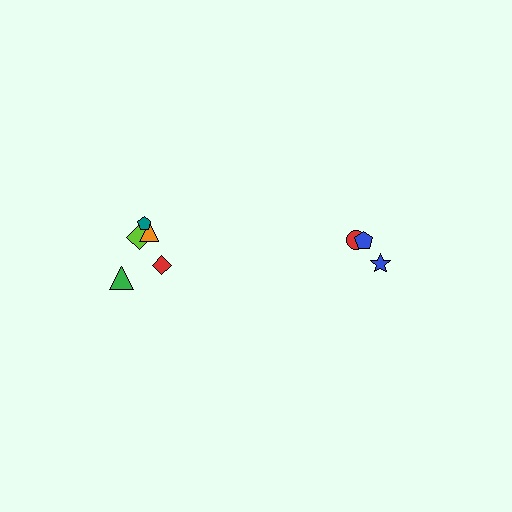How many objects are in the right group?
There are 3 objects.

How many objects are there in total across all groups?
There are 8 objects.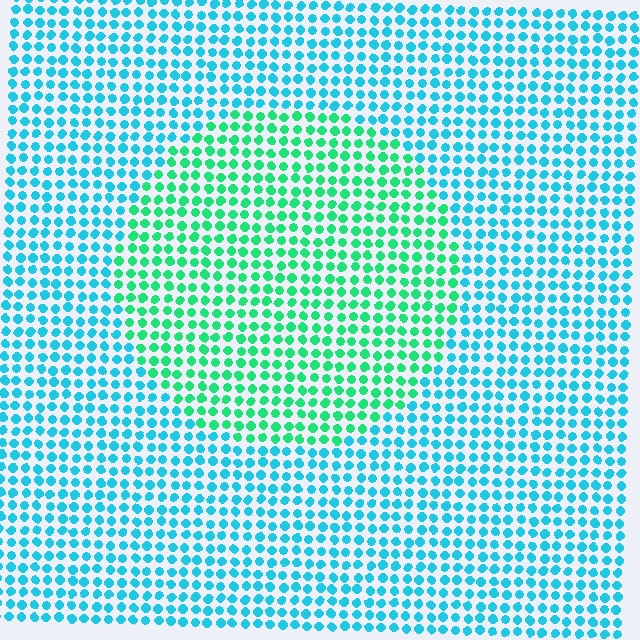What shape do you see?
I see a circle.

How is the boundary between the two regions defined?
The boundary is defined purely by a slight shift in hue (about 40 degrees). Spacing, size, and orientation are identical on both sides.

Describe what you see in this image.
The image is filled with small cyan elements in a uniform arrangement. A circle-shaped region is visible where the elements are tinted to a slightly different hue, forming a subtle color boundary.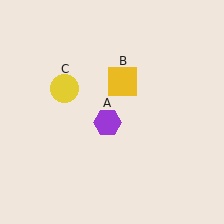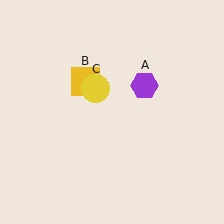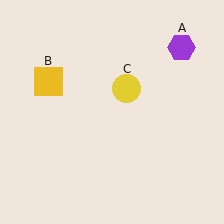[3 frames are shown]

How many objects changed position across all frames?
3 objects changed position: purple hexagon (object A), yellow square (object B), yellow circle (object C).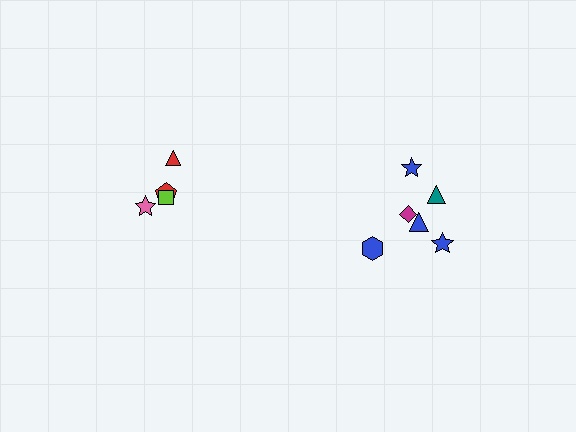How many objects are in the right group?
There are 6 objects.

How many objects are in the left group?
There are 4 objects.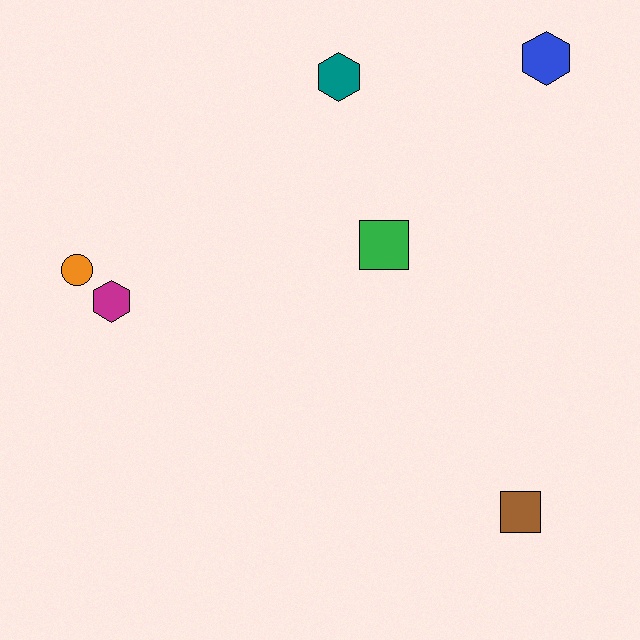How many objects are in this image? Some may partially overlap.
There are 6 objects.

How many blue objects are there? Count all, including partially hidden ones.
There is 1 blue object.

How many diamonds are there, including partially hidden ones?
There are no diamonds.